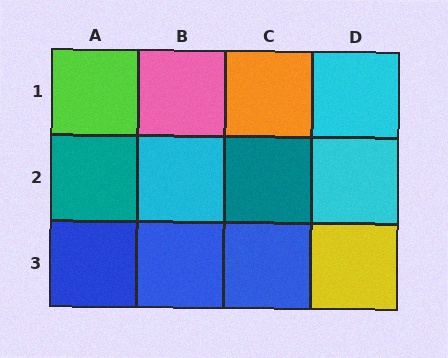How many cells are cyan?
3 cells are cyan.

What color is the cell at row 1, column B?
Pink.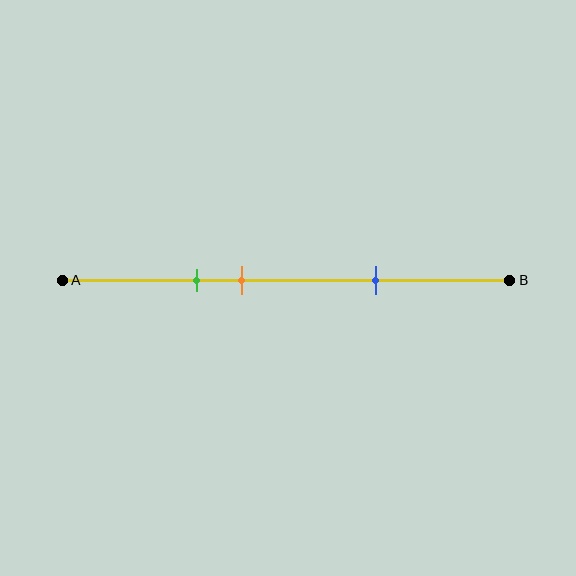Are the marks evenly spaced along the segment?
No, the marks are not evenly spaced.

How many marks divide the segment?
There are 3 marks dividing the segment.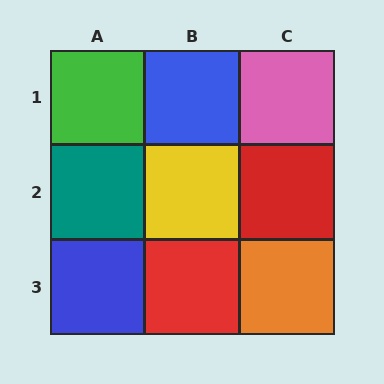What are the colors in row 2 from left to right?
Teal, yellow, red.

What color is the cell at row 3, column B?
Red.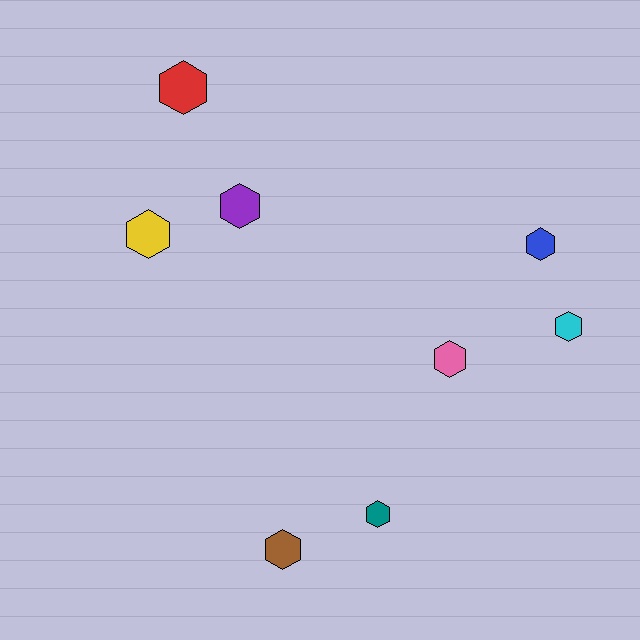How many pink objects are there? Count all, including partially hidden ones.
There is 1 pink object.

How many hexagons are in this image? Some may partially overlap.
There are 8 hexagons.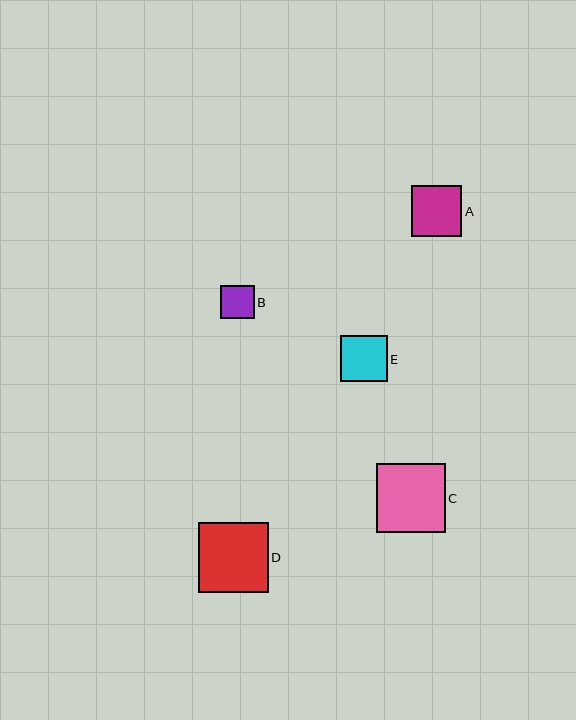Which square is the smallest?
Square B is the smallest with a size of approximately 34 pixels.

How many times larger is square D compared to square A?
Square D is approximately 1.4 times the size of square A.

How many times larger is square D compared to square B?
Square D is approximately 2.1 times the size of square B.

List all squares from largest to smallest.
From largest to smallest: D, C, A, E, B.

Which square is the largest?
Square D is the largest with a size of approximately 70 pixels.